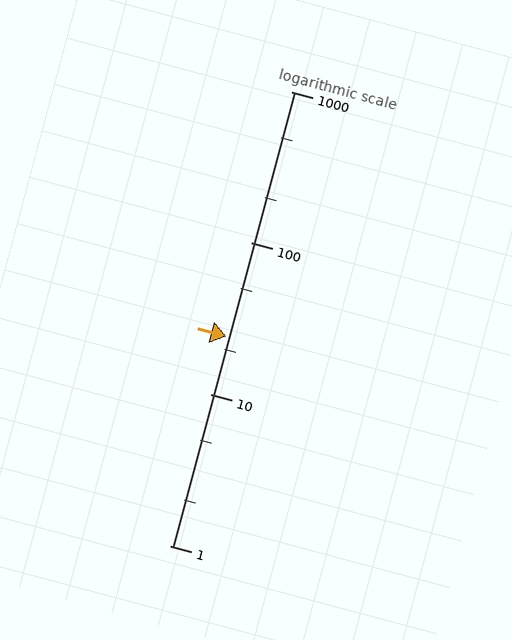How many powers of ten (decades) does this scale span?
The scale spans 3 decades, from 1 to 1000.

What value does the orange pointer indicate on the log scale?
The pointer indicates approximately 24.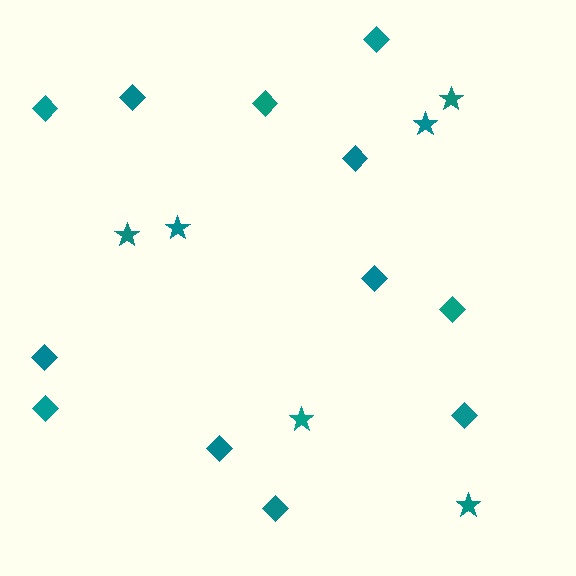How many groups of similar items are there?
There are 2 groups: one group of diamonds (12) and one group of stars (6).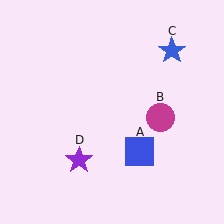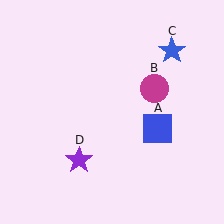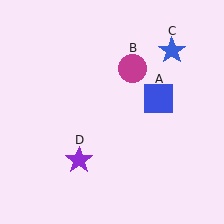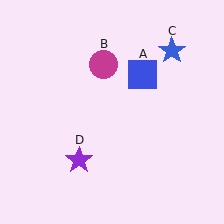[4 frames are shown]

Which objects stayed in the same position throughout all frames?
Blue star (object C) and purple star (object D) remained stationary.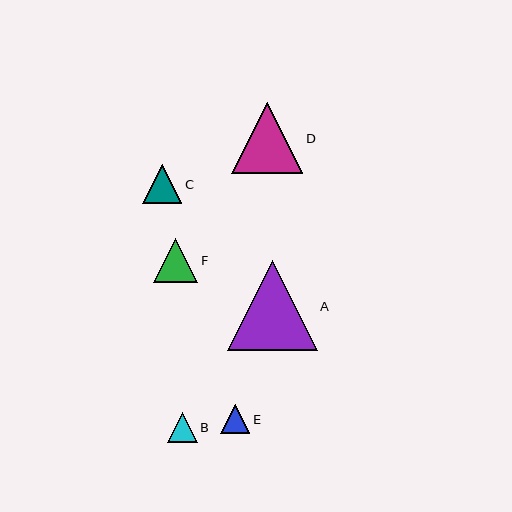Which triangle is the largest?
Triangle A is the largest with a size of approximately 90 pixels.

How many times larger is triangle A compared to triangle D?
Triangle A is approximately 1.3 times the size of triangle D.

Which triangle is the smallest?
Triangle E is the smallest with a size of approximately 29 pixels.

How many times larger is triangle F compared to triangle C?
Triangle F is approximately 1.1 times the size of triangle C.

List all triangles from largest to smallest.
From largest to smallest: A, D, F, C, B, E.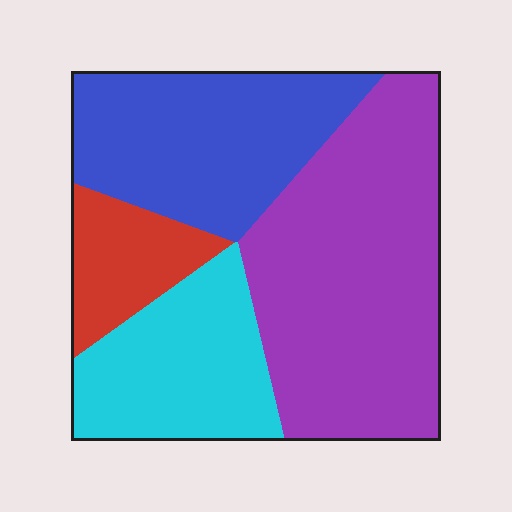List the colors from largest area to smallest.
From largest to smallest: purple, blue, cyan, red.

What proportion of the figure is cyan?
Cyan covers about 20% of the figure.